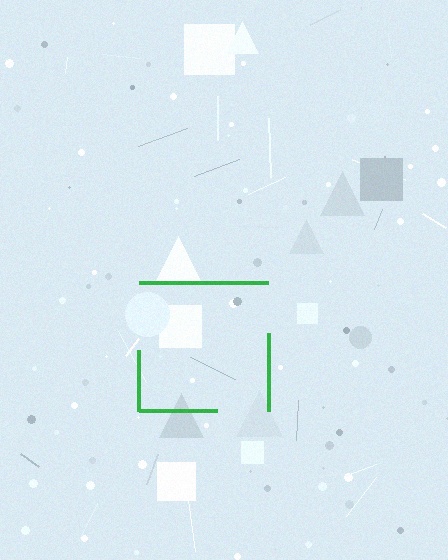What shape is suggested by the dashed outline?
The dashed outline suggests a square.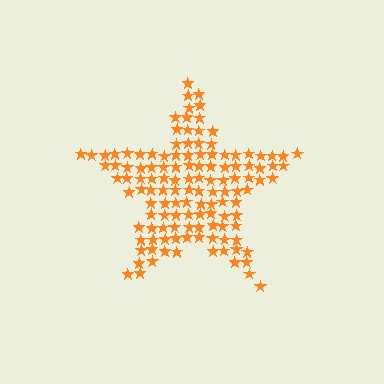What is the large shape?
The large shape is a star.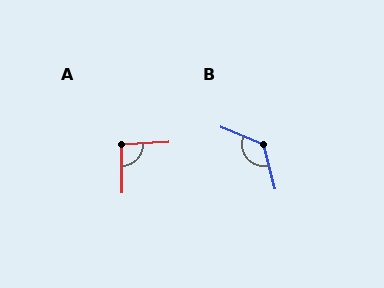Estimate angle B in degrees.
Approximately 127 degrees.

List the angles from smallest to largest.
A (93°), B (127°).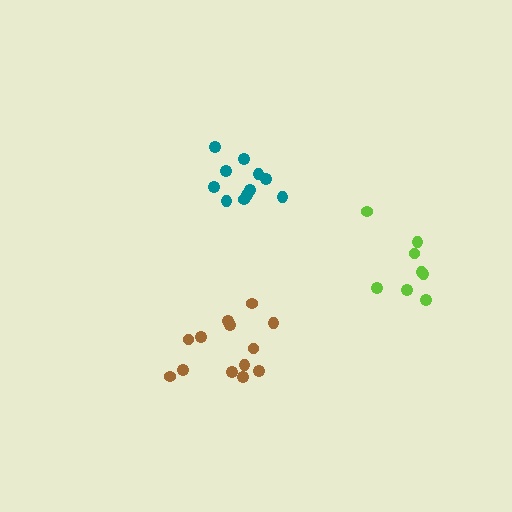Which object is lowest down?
The brown cluster is bottommost.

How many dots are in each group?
Group 1: 13 dots, Group 2: 8 dots, Group 3: 11 dots (32 total).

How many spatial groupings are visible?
There are 3 spatial groupings.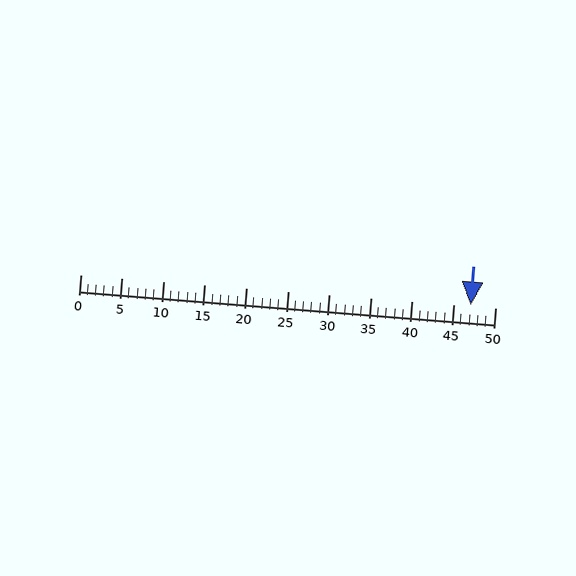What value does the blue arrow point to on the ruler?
The blue arrow points to approximately 47.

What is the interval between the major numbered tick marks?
The major tick marks are spaced 5 units apart.